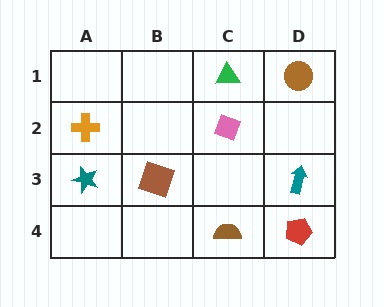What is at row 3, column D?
A teal arrow.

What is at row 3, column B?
A brown square.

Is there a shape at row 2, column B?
No, that cell is empty.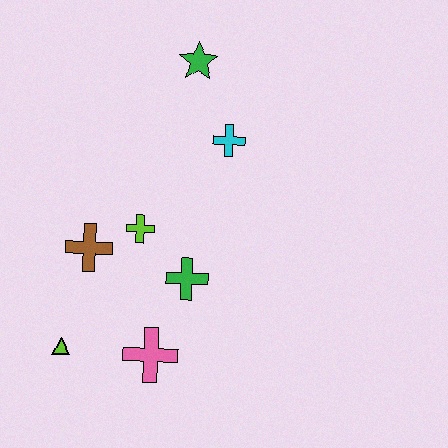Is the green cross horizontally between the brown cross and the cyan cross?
Yes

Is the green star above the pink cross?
Yes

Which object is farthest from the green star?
The lime triangle is farthest from the green star.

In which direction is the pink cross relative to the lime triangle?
The pink cross is to the right of the lime triangle.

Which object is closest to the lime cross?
The brown cross is closest to the lime cross.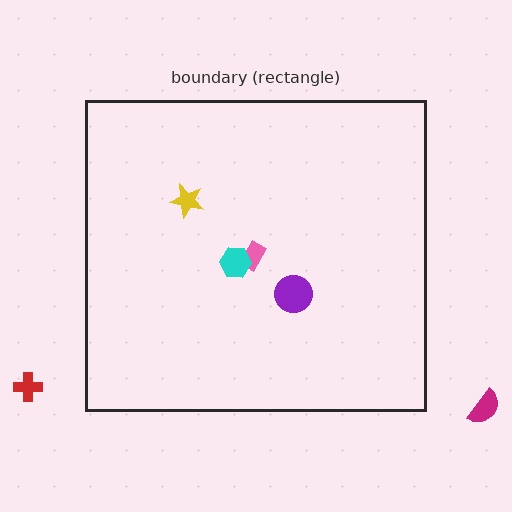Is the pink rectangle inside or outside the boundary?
Inside.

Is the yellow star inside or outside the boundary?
Inside.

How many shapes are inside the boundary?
4 inside, 2 outside.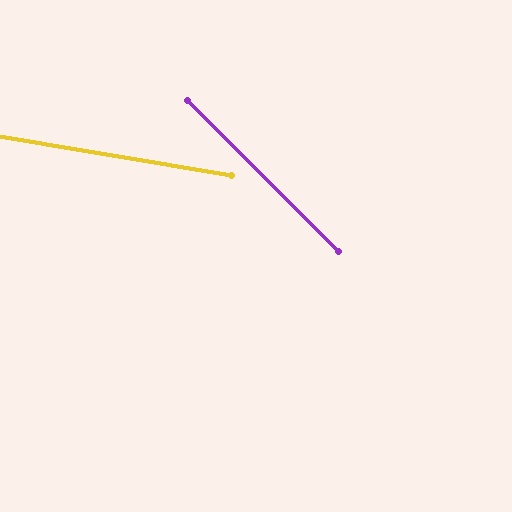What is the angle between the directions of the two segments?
Approximately 36 degrees.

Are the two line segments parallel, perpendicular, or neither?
Neither parallel nor perpendicular — they differ by about 36°.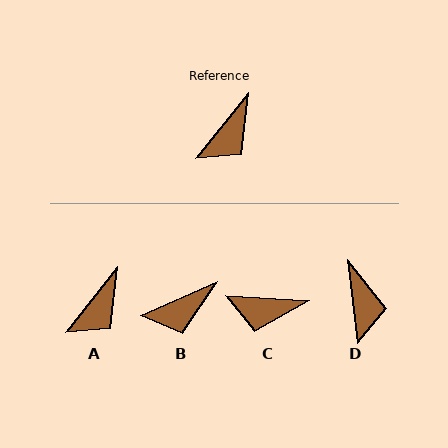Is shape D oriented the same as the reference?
No, it is off by about 45 degrees.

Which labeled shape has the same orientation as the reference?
A.